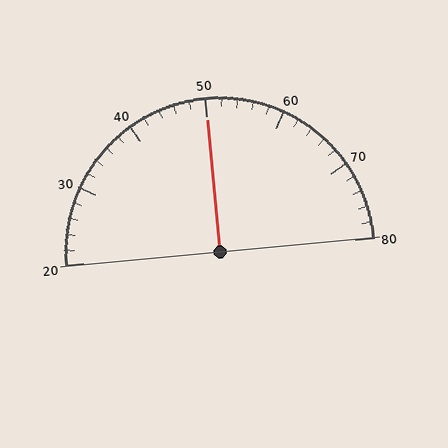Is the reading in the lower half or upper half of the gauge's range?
The reading is in the upper half of the range (20 to 80).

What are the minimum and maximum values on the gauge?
The gauge ranges from 20 to 80.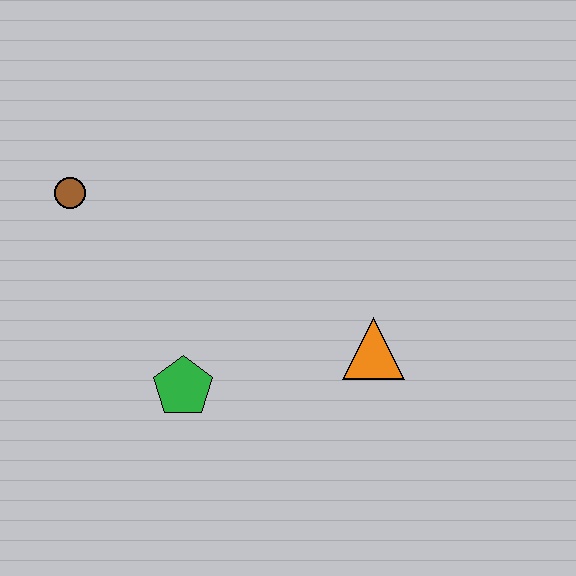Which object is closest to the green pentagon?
The orange triangle is closest to the green pentagon.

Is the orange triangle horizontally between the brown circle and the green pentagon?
No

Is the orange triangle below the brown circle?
Yes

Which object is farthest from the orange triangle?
The brown circle is farthest from the orange triangle.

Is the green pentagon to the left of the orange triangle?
Yes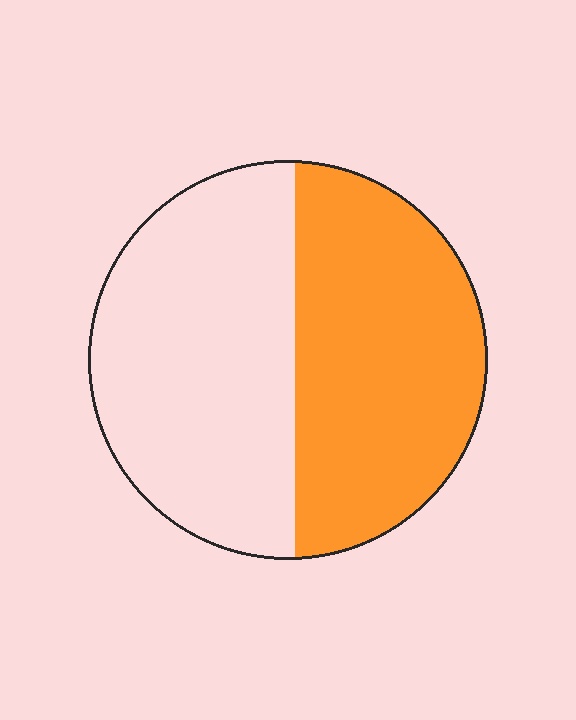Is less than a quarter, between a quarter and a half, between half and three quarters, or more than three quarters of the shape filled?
Between a quarter and a half.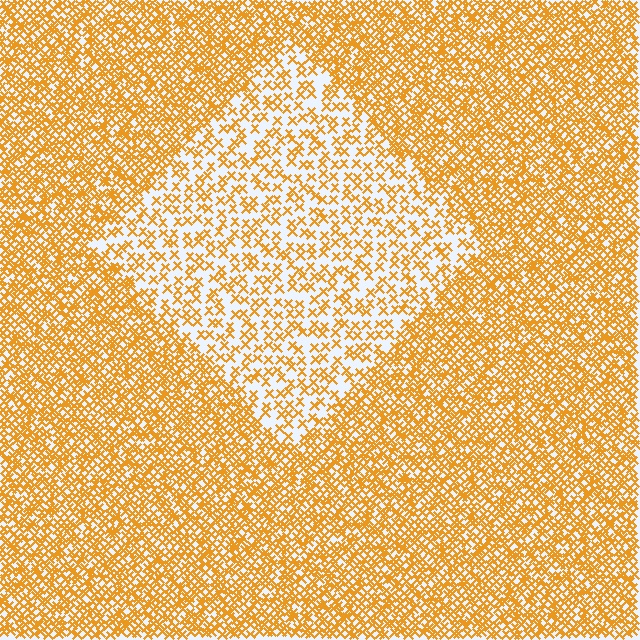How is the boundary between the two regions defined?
The boundary is defined by a change in element density (approximately 2.3x ratio). All elements are the same color, size, and shape.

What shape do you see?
I see a diamond.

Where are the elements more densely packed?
The elements are more densely packed outside the diamond boundary.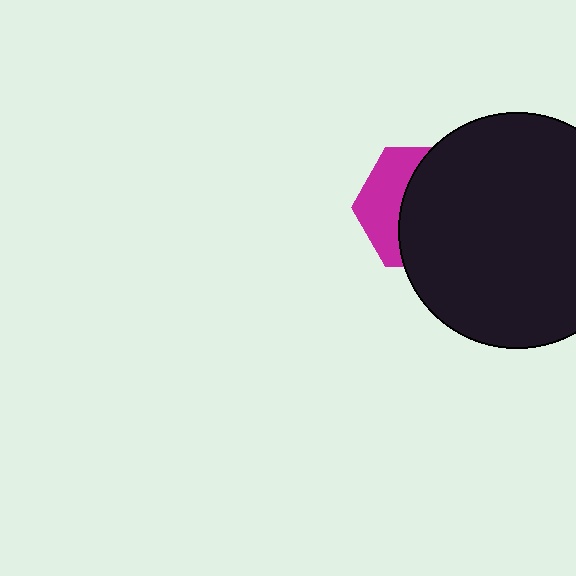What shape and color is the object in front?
The object in front is a black circle.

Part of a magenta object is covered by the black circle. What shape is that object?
It is a hexagon.